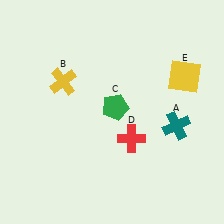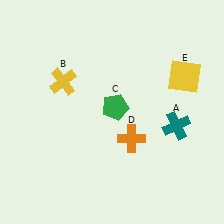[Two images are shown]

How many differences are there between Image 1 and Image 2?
There is 1 difference between the two images.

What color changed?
The cross (D) changed from red in Image 1 to orange in Image 2.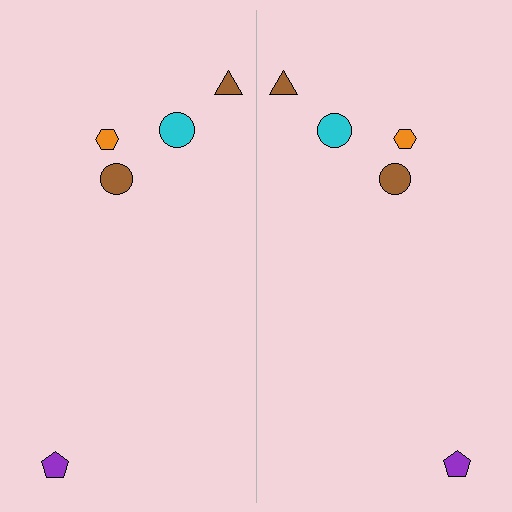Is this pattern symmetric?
Yes, this pattern has bilateral (reflection) symmetry.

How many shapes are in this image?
There are 10 shapes in this image.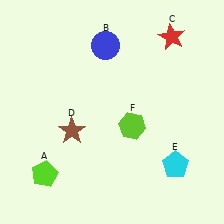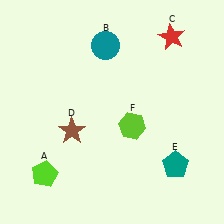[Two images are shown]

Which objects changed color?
B changed from blue to teal. E changed from cyan to teal.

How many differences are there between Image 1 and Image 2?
There are 2 differences between the two images.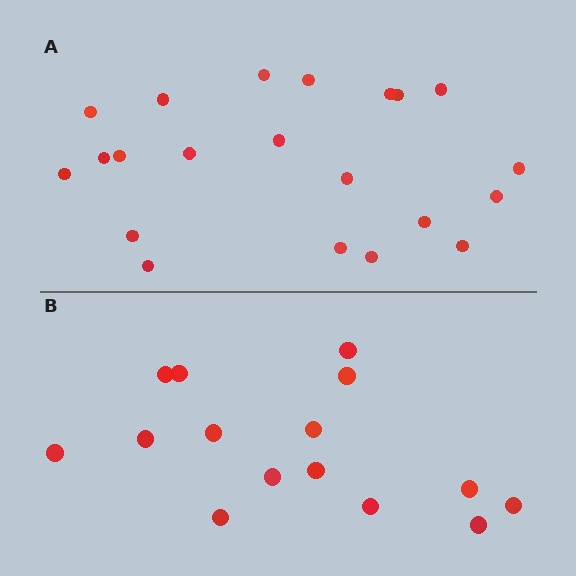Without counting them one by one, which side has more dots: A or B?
Region A (the top region) has more dots.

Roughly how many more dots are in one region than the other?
Region A has about 6 more dots than region B.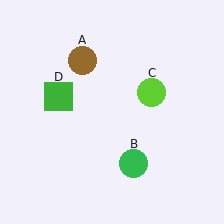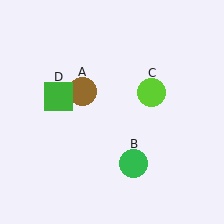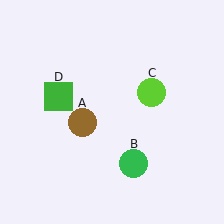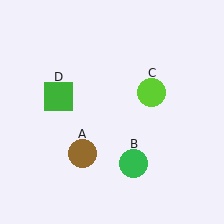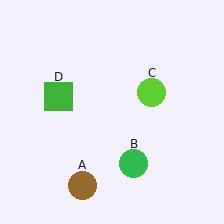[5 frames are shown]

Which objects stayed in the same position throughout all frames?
Green circle (object B) and lime circle (object C) and green square (object D) remained stationary.